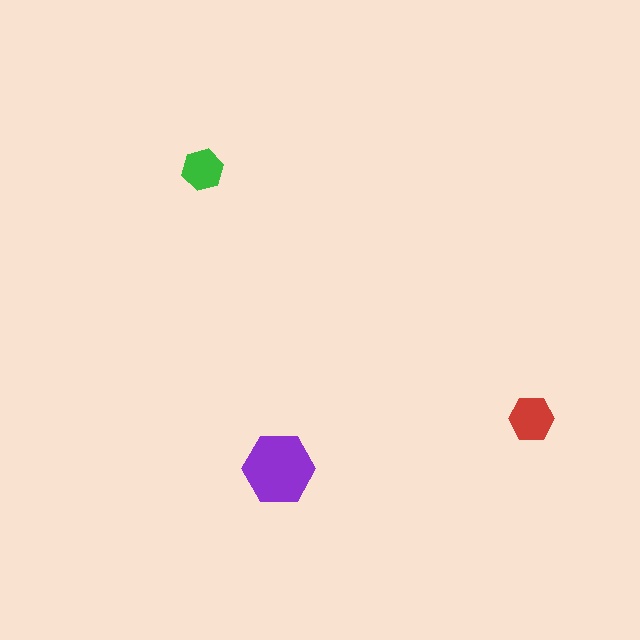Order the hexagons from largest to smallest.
the purple one, the red one, the green one.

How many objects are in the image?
There are 3 objects in the image.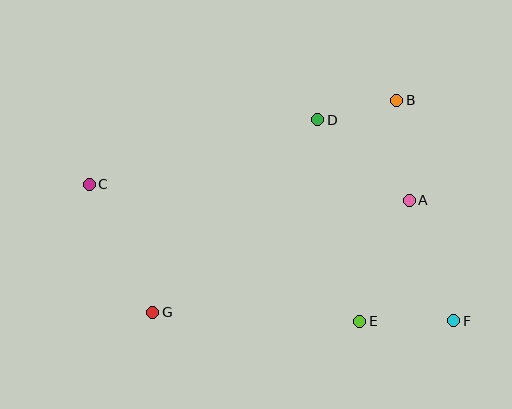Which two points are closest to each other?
Points B and D are closest to each other.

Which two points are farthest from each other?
Points C and F are farthest from each other.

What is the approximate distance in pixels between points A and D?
The distance between A and D is approximately 122 pixels.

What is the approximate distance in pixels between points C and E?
The distance between C and E is approximately 303 pixels.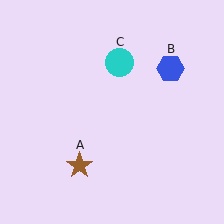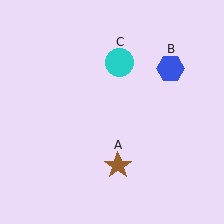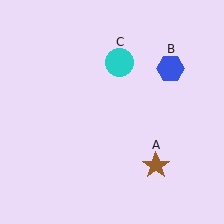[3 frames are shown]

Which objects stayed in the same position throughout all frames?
Blue hexagon (object B) and cyan circle (object C) remained stationary.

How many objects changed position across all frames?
1 object changed position: brown star (object A).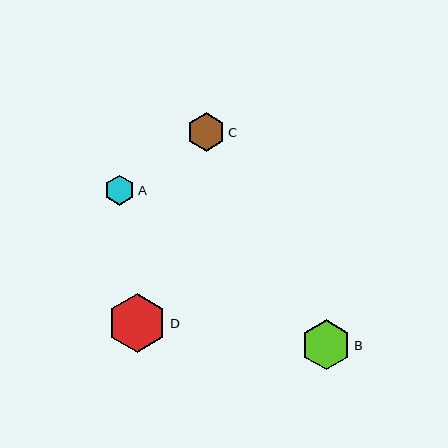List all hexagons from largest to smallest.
From largest to smallest: D, B, C, A.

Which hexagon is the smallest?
Hexagon A is the smallest with a size of approximately 30 pixels.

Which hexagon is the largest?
Hexagon D is the largest with a size of approximately 59 pixels.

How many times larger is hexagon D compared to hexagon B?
Hexagon D is approximately 1.2 times the size of hexagon B.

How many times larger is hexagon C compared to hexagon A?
Hexagon C is approximately 1.3 times the size of hexagon A.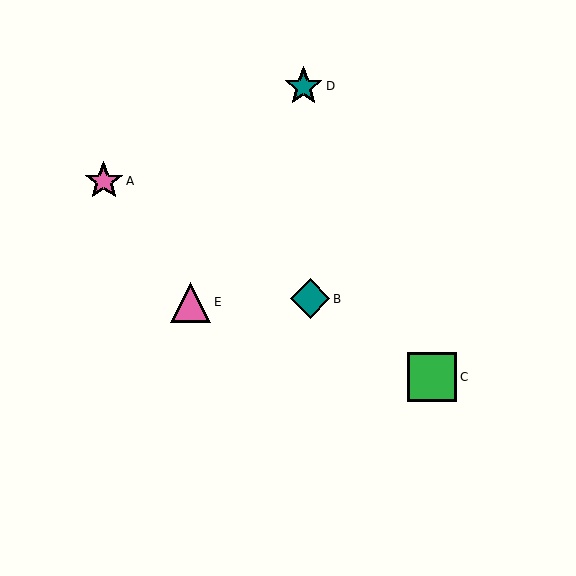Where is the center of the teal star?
The center of the teal star is at (304, 86).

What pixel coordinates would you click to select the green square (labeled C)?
Click at (432, 377) to select the green square C.